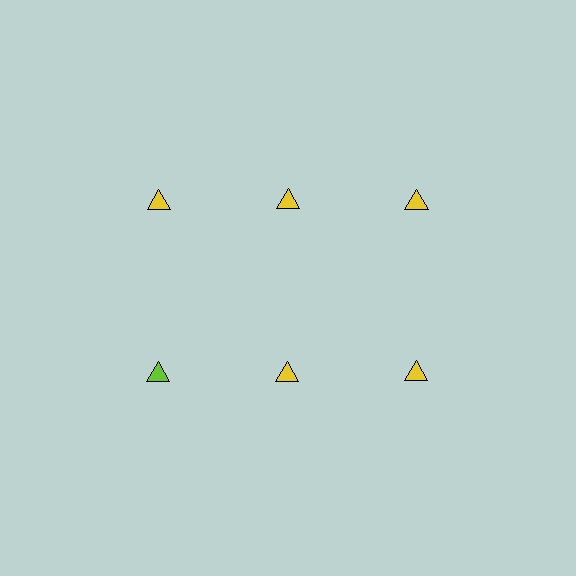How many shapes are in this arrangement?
There are 6 shapes arranged in a grid pattern.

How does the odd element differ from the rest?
It has a different color: lime instead of yellow.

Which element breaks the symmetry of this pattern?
The lime triangle in the second row, leftmost column breaks the symmetry. All other shapes are yellow triangles.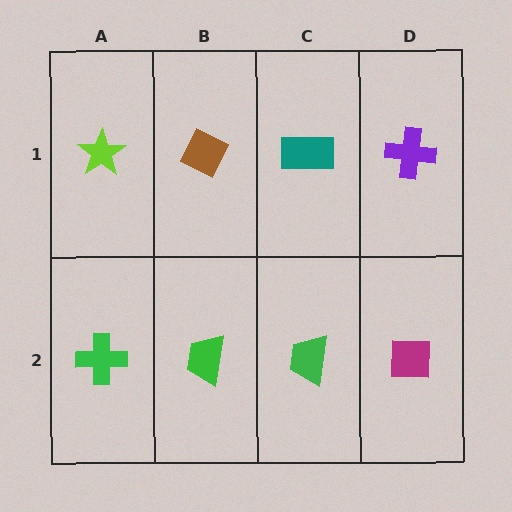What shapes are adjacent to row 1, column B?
A green trapezoid (row 2, column B), a lime star (row 1, column A), a teal rectangle (row 1, column C).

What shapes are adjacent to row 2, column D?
A purple cross (row 1, column D), a green trapezoid (row 2, column C).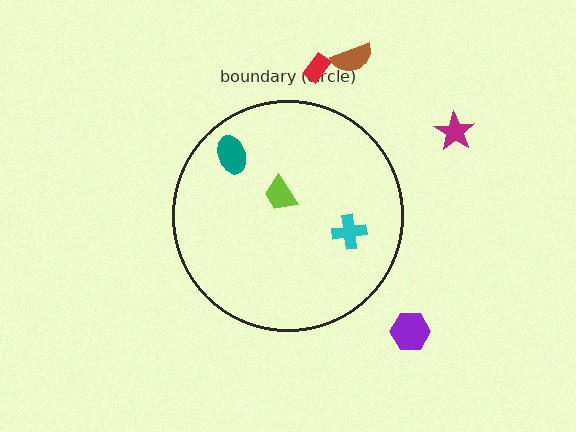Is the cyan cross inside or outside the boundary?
Inside.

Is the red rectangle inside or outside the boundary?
Outside.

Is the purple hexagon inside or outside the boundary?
Outside.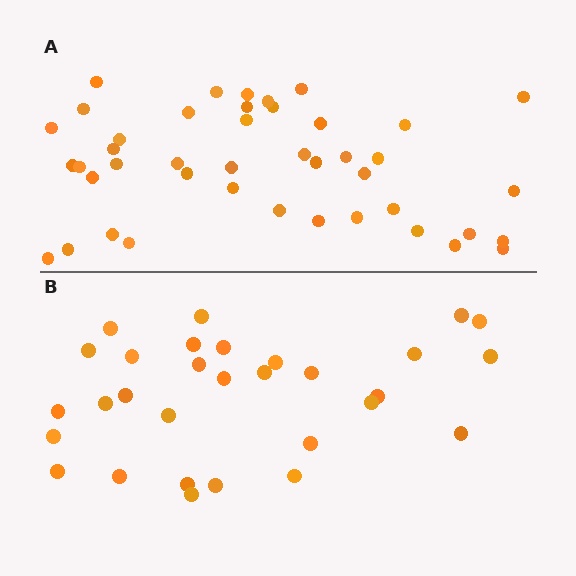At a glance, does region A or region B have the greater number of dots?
Region A (the top region) has more dots.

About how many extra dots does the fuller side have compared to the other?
Region A has approximately 15 more dots than region B.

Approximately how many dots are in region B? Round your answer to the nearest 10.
About 30 dots.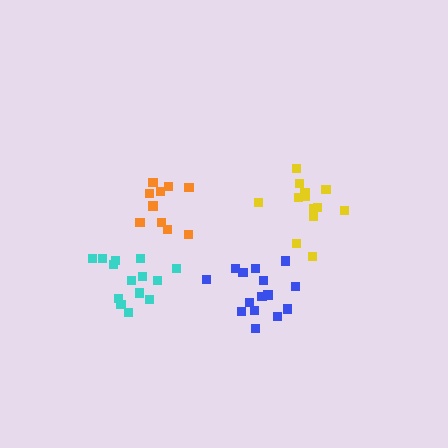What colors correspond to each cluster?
The clusters are colored: orange, cyan, yellow, blue.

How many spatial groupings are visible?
There are 4 spatial groupings.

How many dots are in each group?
Group 1: 10 dots, Group 2: 14 dots, Group 3: 13 dots, Group 4: 15 dots (52 total).